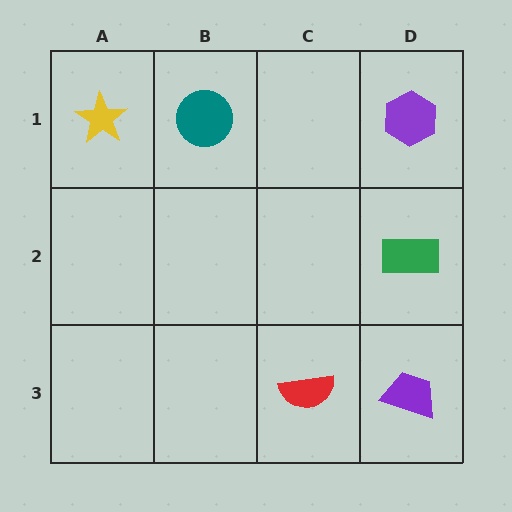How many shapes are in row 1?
3 shapes.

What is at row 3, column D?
A purple trapezoid.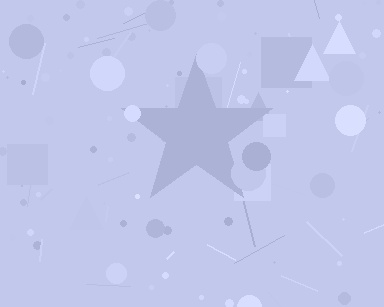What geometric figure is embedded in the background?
A star is embedded in the background.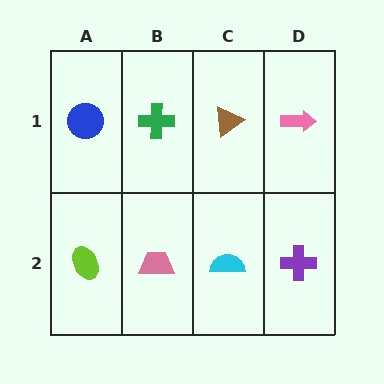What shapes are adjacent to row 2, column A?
A blue circle (row 1, column A), a pink trapezoid (row 2, column B).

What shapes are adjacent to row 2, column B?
A green cross (row 1, column B), a lime ellipse (row 2, column A), a cyan semicircle (row 2, column C).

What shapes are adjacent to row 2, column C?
A brown triangle (row 1, column C), a pink trapezoid (row 2, column B), a purple cross (row 2, column D).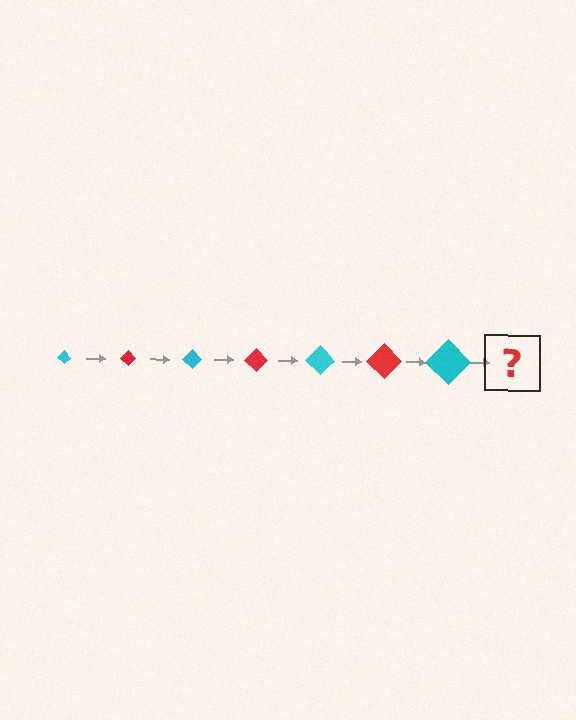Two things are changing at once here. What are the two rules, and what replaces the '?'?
The two rules are that the diamond grows larger each step and the color cycles through cyan and red. The '?' should be a red diamond, larger than the previous one.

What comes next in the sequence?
The next element should be a red diamond, larger than the previous one.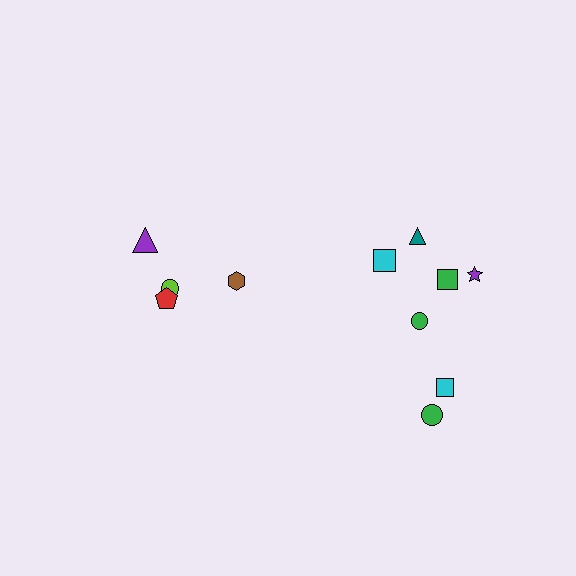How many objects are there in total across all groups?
There are 11 objects.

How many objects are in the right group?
There are 7 objects.